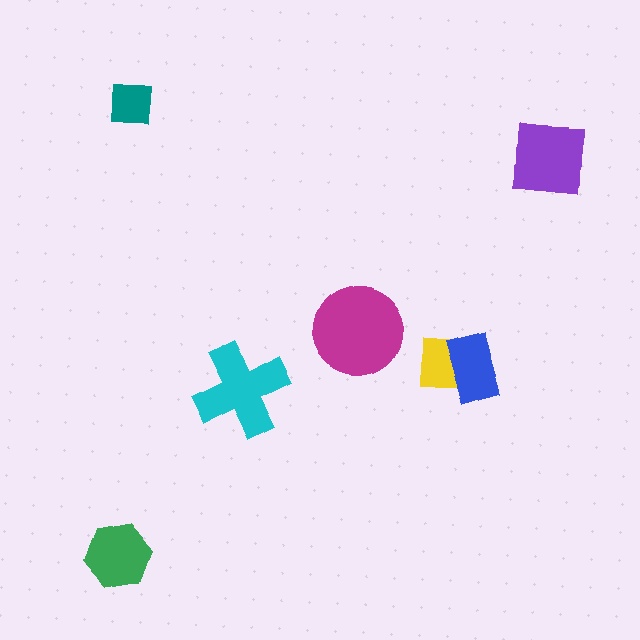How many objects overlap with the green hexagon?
0 objects overlap with the green hexagon.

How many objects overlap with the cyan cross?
0 objects overlap with the cyan cross.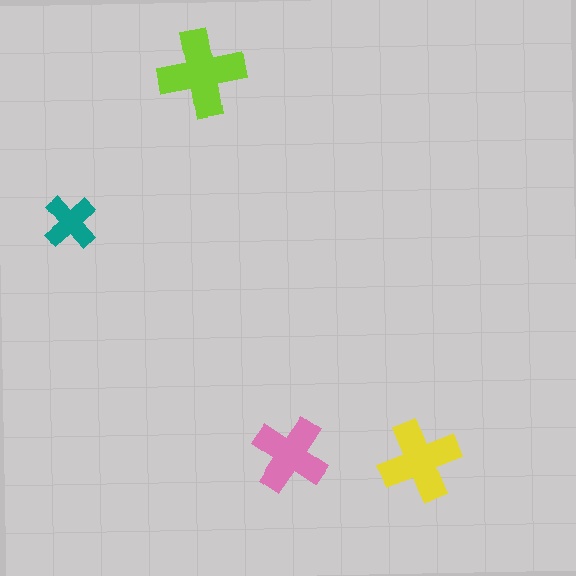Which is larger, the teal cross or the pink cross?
The pink one.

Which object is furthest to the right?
The yellow cross is rightmost.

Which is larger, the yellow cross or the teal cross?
The yellow one.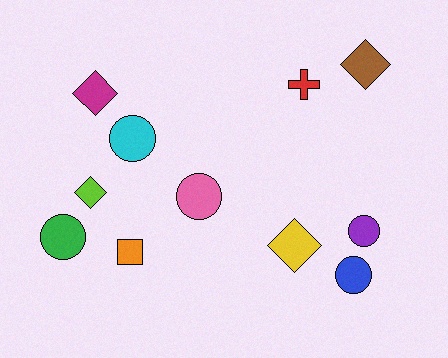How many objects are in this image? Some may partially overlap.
There are 11 objects.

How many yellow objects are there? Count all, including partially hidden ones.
There is 1 yellow object.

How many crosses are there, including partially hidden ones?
There is 1 cross.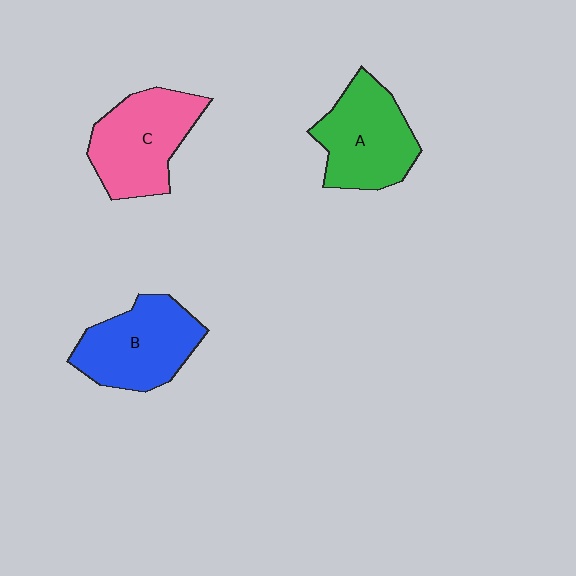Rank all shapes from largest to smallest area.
From largest to smallest: C (pink), B (blue), A (green).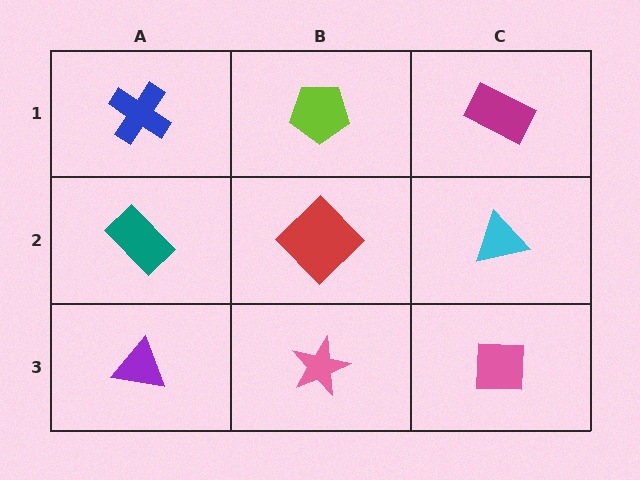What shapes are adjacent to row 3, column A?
A teal rectangle (row 2, column A), a pink star (row 3, column B).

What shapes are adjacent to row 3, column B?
A red diamond (row 2, column B), a purple triangle (row 3, column A), a pink square (row 3, column C).